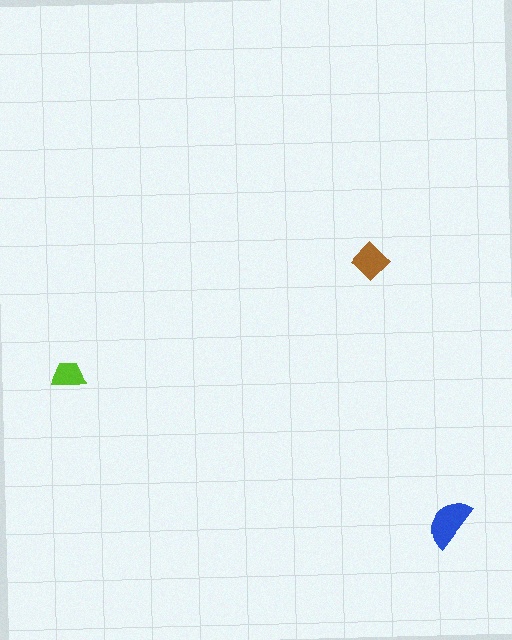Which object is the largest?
The blue semicircle.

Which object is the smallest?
The lime trapezoid.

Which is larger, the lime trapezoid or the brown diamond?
The brown diamond.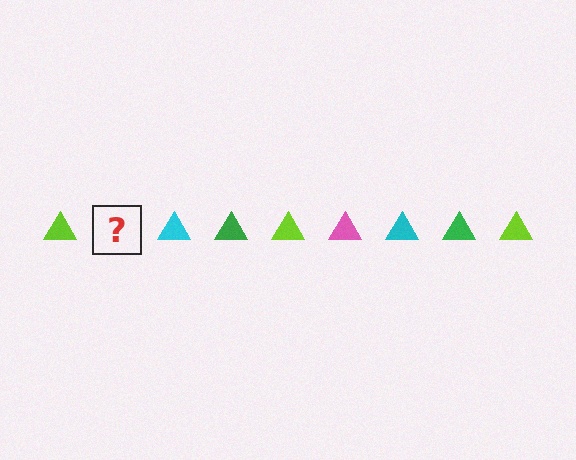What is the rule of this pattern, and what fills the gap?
The rule is that the pattern cycles through lime, pink, cyan, green triangles. The gap should be filled with a pink triangle.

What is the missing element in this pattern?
The missing element is a pink triangle.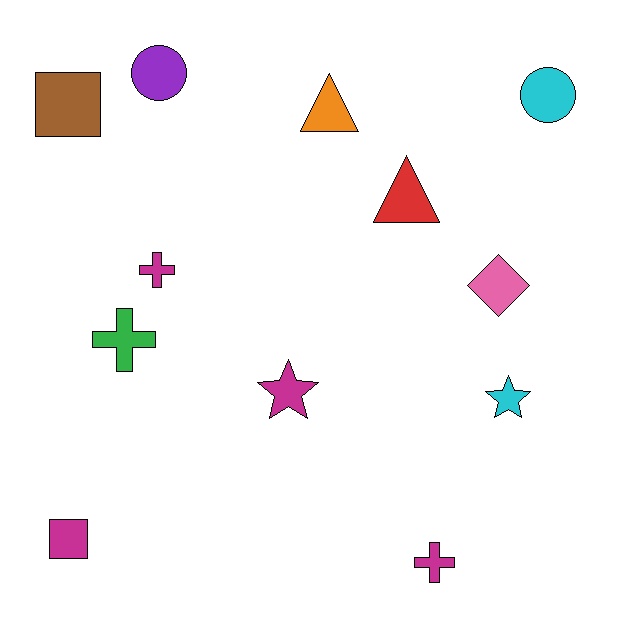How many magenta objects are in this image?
There are 4 magenta objects.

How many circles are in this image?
There are 2 circles.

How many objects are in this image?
There are 12 objects.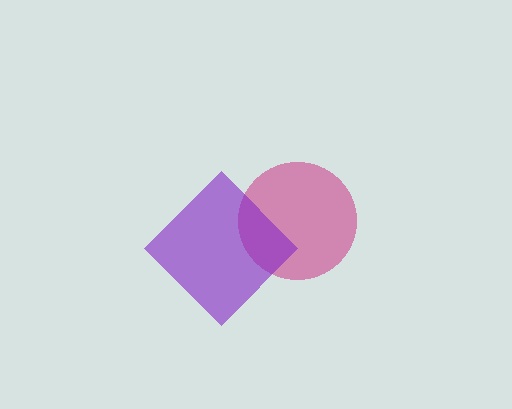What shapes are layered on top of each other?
The layered shapes are: a magenta circle, a purple diamond.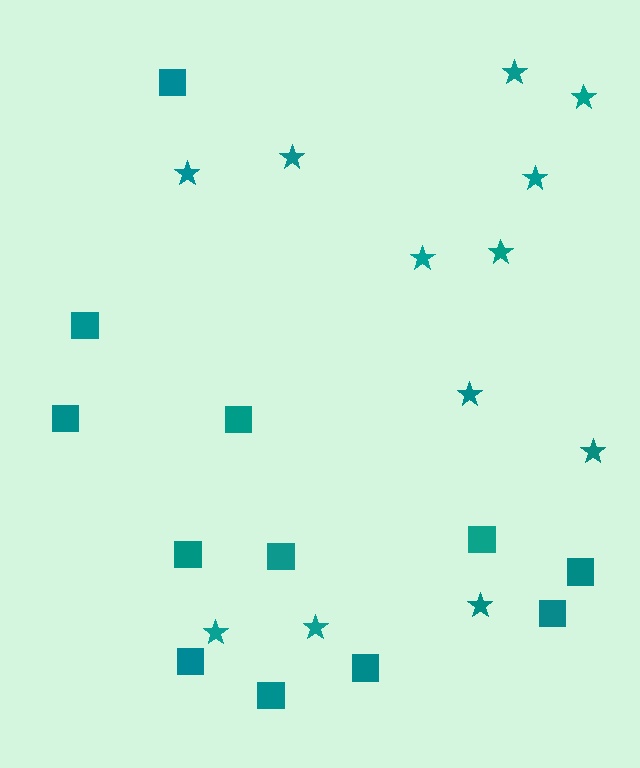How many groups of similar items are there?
There are 2 groups: one group of stars (12) and one group of squares (12).